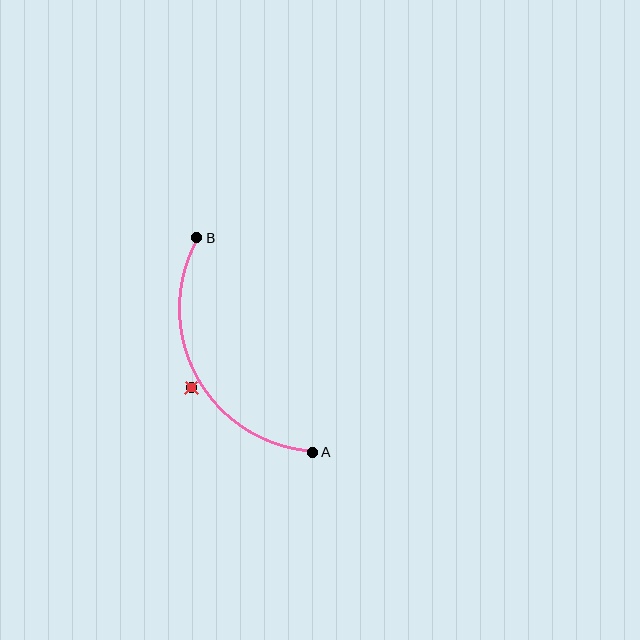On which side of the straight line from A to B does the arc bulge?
The arc bulges to the left of the straight line connecting A and B.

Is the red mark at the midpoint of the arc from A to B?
No — the red mark does not lie on the arc at all. It sits slightly outside the curve.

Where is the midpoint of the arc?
The arc midpoint is the point on the curve farthest from the straight line joining A and B. It sits to the left of that line.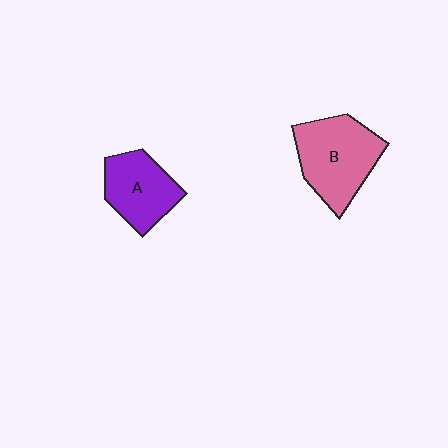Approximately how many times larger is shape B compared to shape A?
Approximately 1.3 times.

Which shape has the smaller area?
Shape A (purple).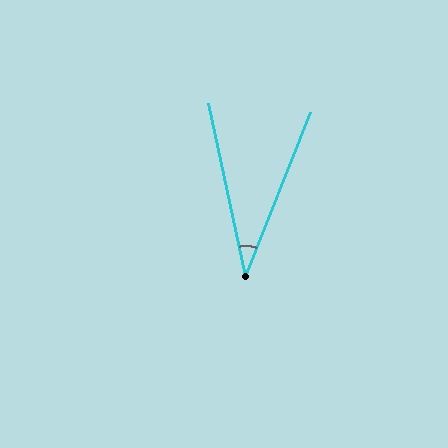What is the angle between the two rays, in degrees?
Approximately 33 degrees.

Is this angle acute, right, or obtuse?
It is acute.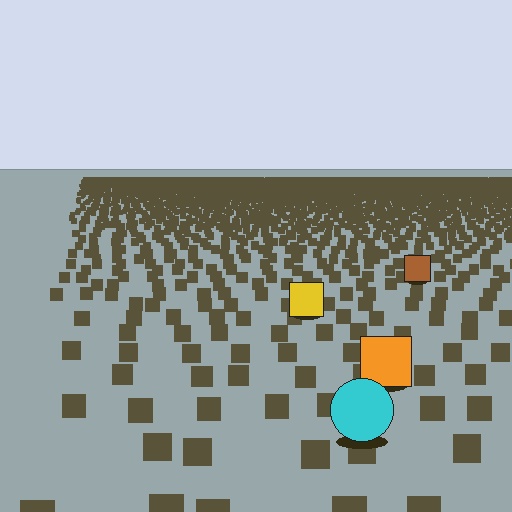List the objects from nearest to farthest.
From nearest to farthest: the cyan circle, the orange square, the yellow square, the brown square.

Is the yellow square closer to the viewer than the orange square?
No. The orange square is closer — you can tell from the texture gradient: the ground texture is coarser near it.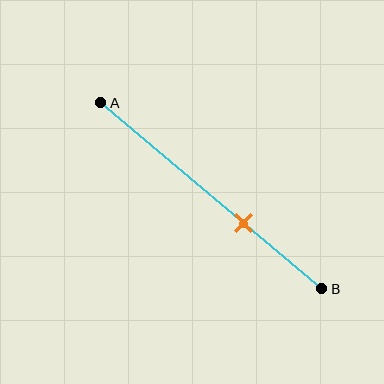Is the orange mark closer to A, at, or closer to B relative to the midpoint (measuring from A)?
The orange mark is closer to point B than the midpoint of segment AB.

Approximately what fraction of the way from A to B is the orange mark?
The orange mark is approximately 65% of the way from A to B.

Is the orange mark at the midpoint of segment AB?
No, the mark is at about 65% from A, not at the 50% midpoint.